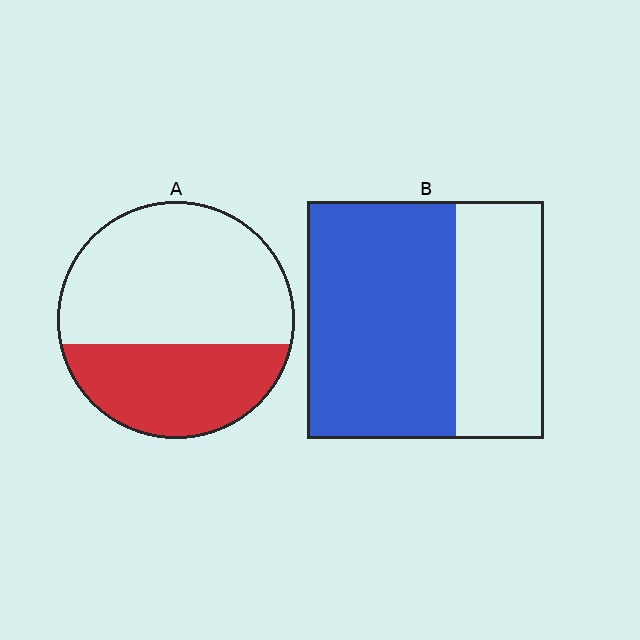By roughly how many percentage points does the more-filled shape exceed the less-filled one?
By roughly 25 percentage points (B over A).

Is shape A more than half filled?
No.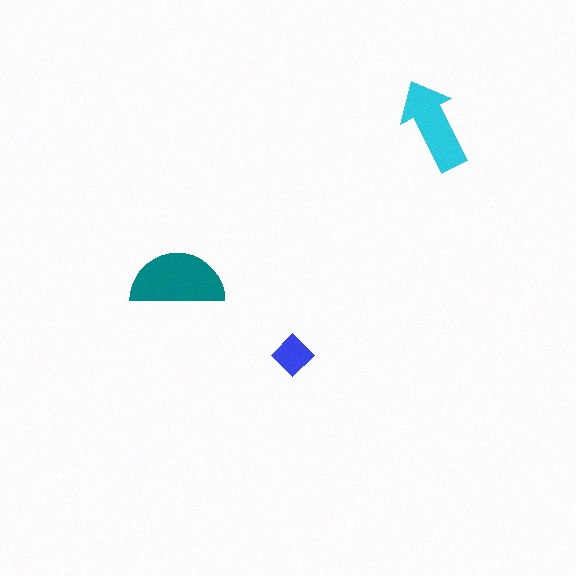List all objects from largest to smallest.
The teal semicircle, the cyan arrow, the blue diamond.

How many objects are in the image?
There are 3 objects in the image.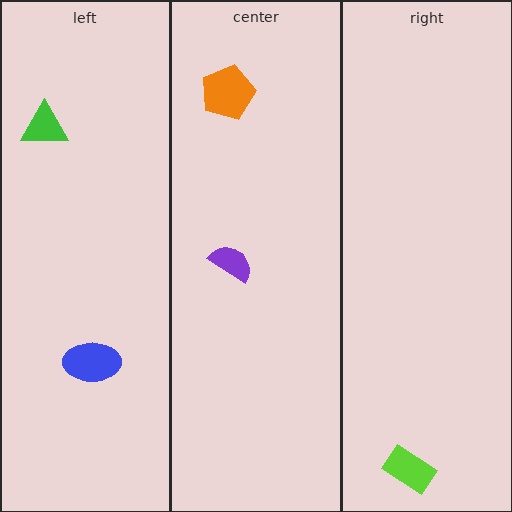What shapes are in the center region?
The purple semicircle, the orange pentagon.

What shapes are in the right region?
The lime rectangle.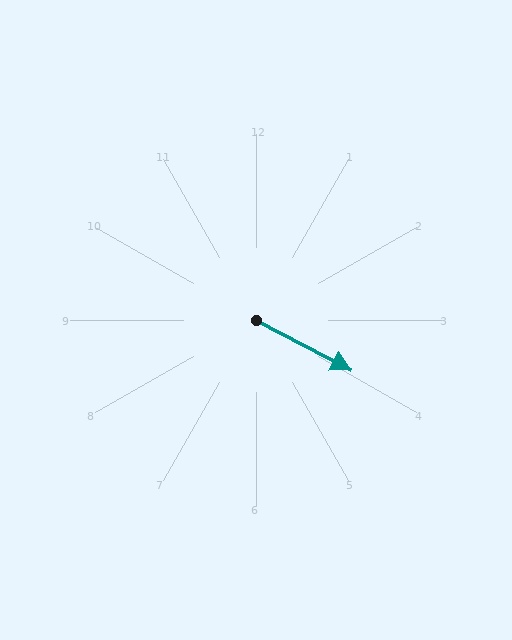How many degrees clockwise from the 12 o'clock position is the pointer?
Approximately 118 degrees.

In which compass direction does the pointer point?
Southeast.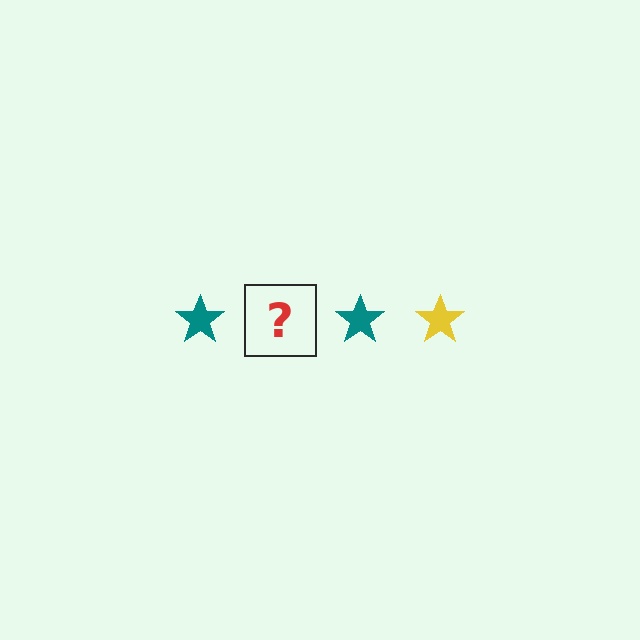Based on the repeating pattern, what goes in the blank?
The blank should be a yellow star.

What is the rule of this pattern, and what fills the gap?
The rule is that the pattern cycles through teal, yellow stars. The gap should be filled with a yellow star.